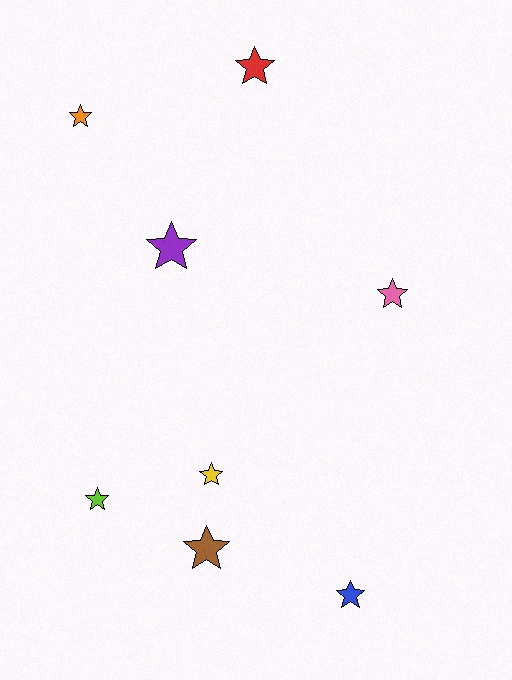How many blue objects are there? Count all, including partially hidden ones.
There is 1 blue object.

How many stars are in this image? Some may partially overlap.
There are 8 stars.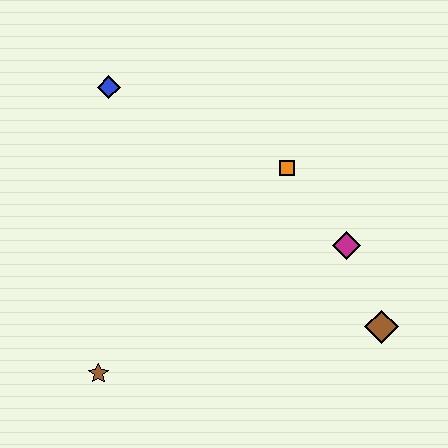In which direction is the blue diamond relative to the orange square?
The blue diamond is to the left of the orange square.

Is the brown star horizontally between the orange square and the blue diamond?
No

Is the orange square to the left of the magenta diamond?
Yes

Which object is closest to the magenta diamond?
The brown diamond is closest to the magenta diamond.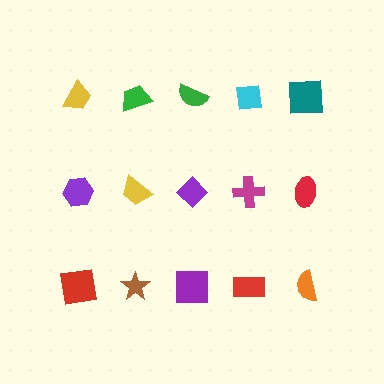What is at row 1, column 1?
A yellow trapezoid.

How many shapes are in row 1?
5 shapes.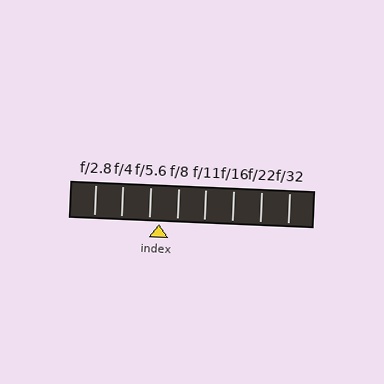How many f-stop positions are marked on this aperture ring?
There are 8 f-stop positions marked.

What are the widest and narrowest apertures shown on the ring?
The widest aperture shown is f/2.8 and the narrowest is f/32.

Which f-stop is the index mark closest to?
The index mark is closest to f/5.6.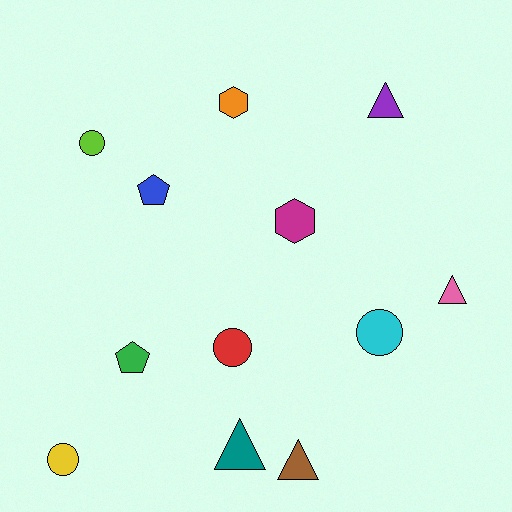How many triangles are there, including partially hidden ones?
There are 4 triangles.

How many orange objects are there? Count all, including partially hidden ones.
There is 1 orange object.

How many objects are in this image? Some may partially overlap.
There are 12 objects.